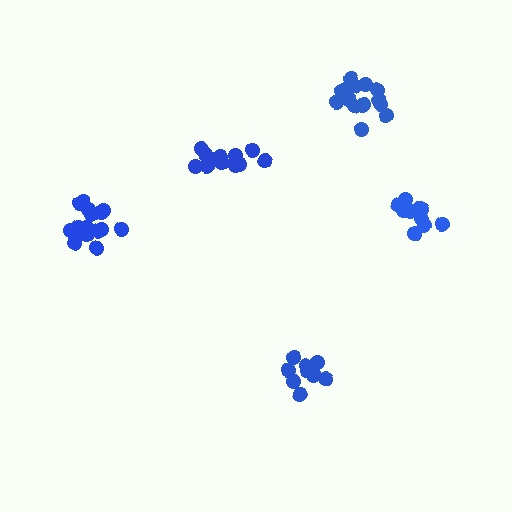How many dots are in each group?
Group 1: 10 dots, Group 2: 14 dots, Group 3: 10 dots, Group 4: 16 dots, Group 5: 16 dots (66 total).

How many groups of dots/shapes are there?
There are 5 groups.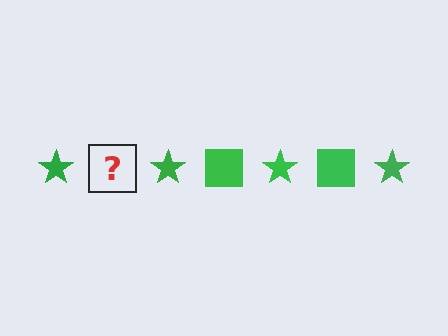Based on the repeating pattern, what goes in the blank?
The blank should be a green square.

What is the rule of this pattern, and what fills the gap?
The rule is that the pattern cycles through star, square shapes in green. The gap should be filled with a green square.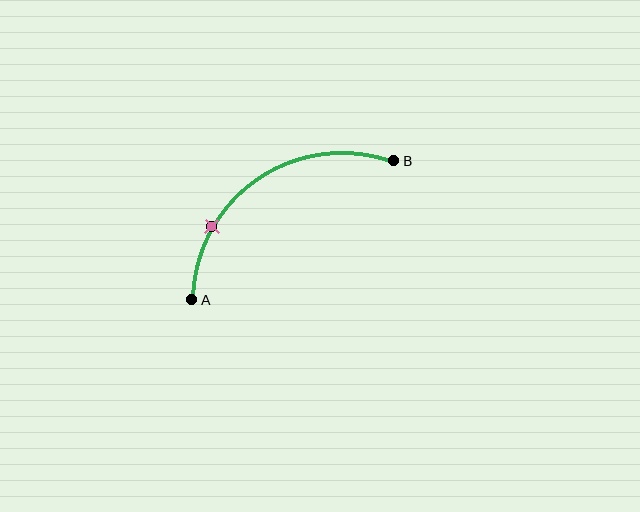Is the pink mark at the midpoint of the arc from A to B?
No. The pink mark lies on the arc but is closer to endpoint A. The arc midpoint would be at the point on the curve equidistant along the arc from both A and B.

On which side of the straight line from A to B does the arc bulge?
The arc bulges above and to the left of the straight line connecting A and B.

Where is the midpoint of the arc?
The arc midpoint is the point on the curve farthest from the straight line joining A and B. It sits above and to the left of that line.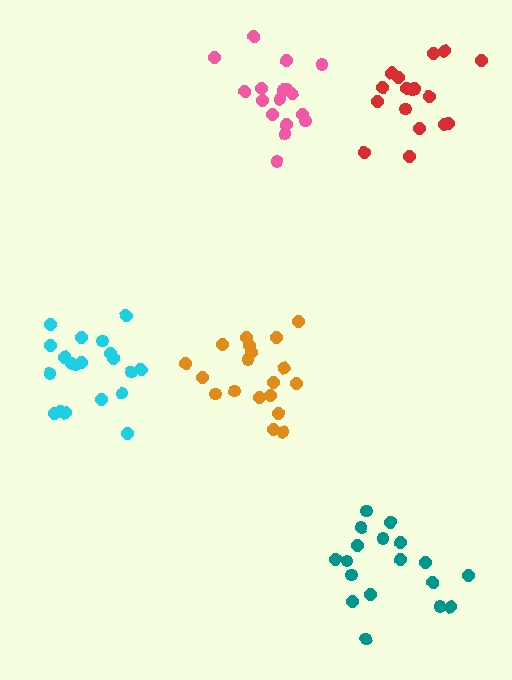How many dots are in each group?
Group 1: 20 dots, Group 2: 17 dots, Group 3: 18 dots, Group 4: 19 dots, Group 5: 17 dots (91 total).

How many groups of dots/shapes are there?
There are 5 groups.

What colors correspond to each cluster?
The clusters are colored: cyan, red, teal, orange, pink.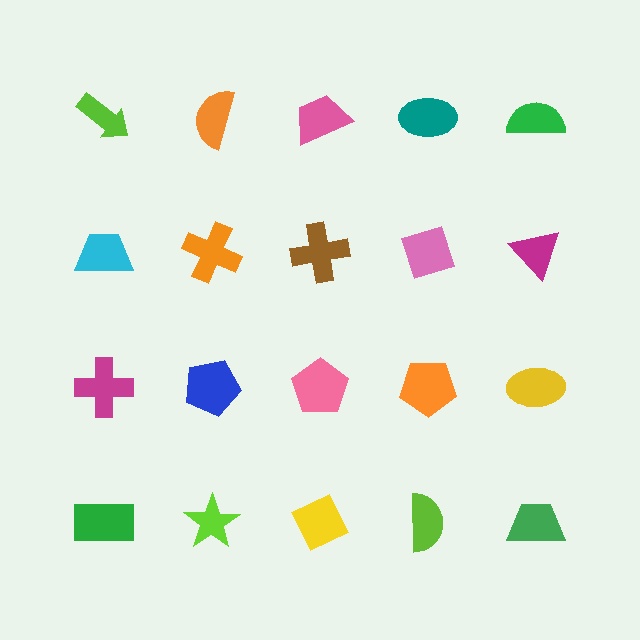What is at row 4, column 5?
A green trapezoid.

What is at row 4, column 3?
A yellow diamond.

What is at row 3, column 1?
A magenta cross.